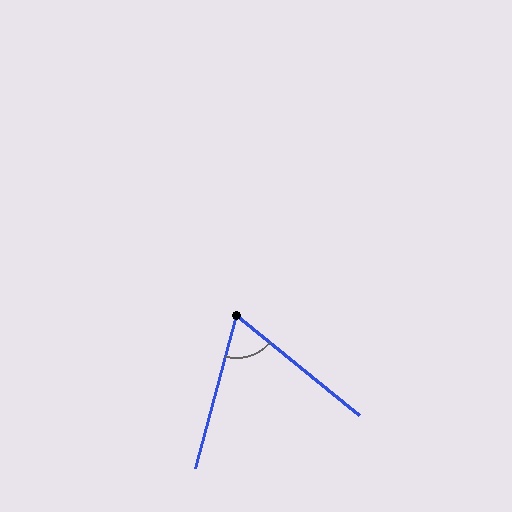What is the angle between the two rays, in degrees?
Approximately 66 degrees.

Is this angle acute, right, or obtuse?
It is acute.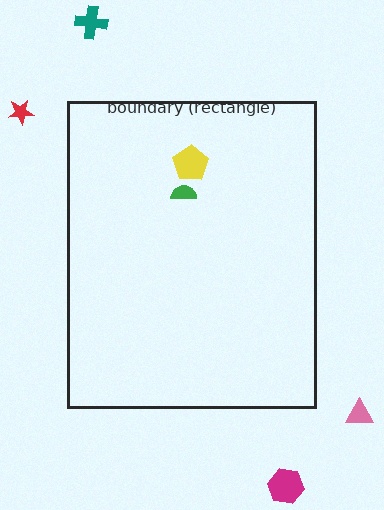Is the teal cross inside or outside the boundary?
Outside.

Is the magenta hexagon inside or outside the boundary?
Outside.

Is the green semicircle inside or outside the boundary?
Inside.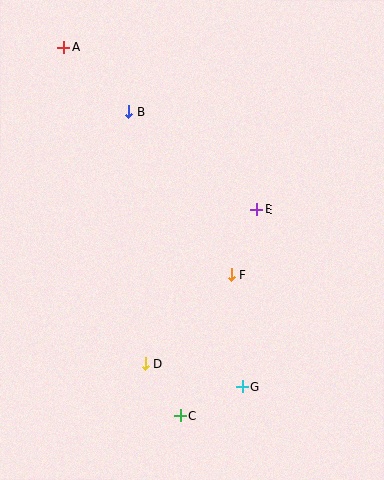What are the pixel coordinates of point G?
Point G is at (242, 387).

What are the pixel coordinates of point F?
Point F is at (231, 275).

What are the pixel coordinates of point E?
Point E is at (257, 210).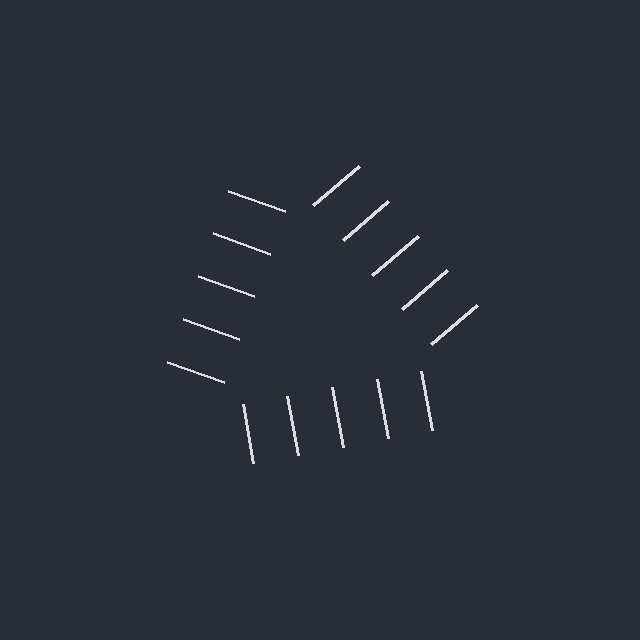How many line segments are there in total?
15 — 5 along each of the 3 edges.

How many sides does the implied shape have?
3 sides — the line-ends trace a triangle.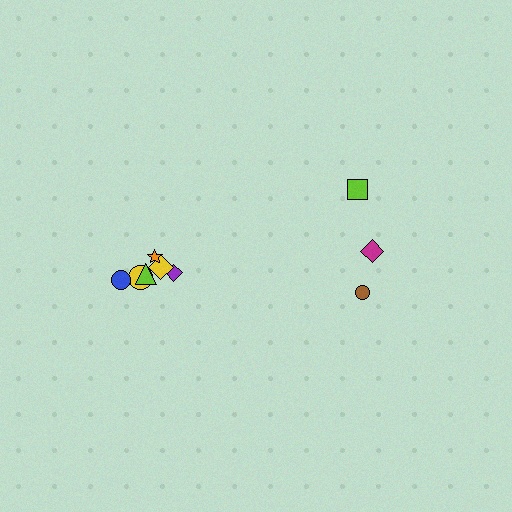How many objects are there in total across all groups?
There are 9 objects.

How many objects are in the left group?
There are 6 objects.